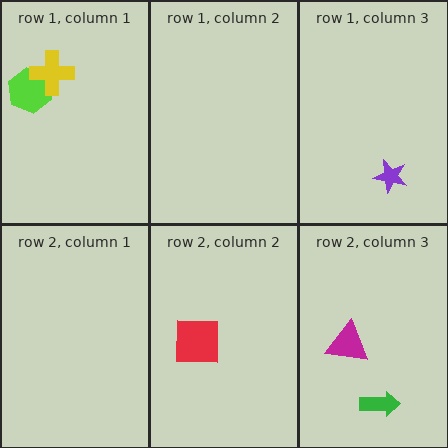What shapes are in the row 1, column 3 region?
The purple star.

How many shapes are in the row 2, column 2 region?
1.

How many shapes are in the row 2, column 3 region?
2.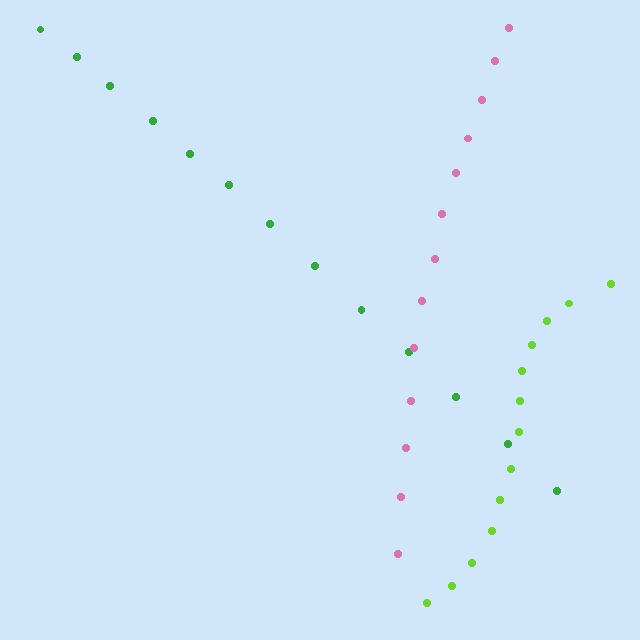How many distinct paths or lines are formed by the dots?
There are 3 distinct paths.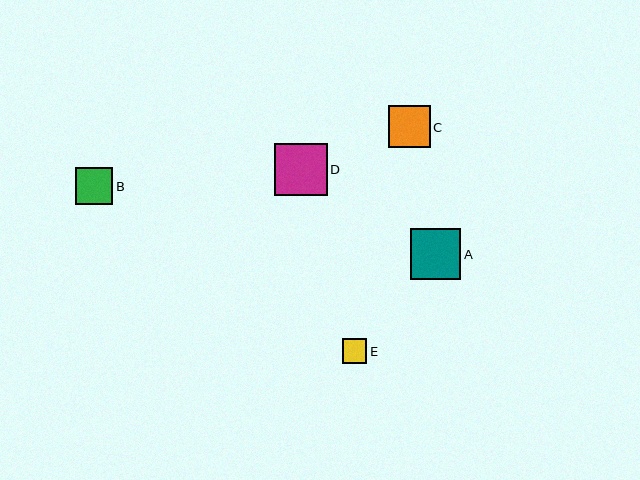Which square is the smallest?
Square E is the smallest with a size of approximately 25 pixels.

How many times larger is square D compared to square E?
Square D is approximately 2.1 times the size of square E.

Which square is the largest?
Square D is the largest with a size of approximately 53 pixels.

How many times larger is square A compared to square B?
Square A is approximately 1.4 times the size of square B.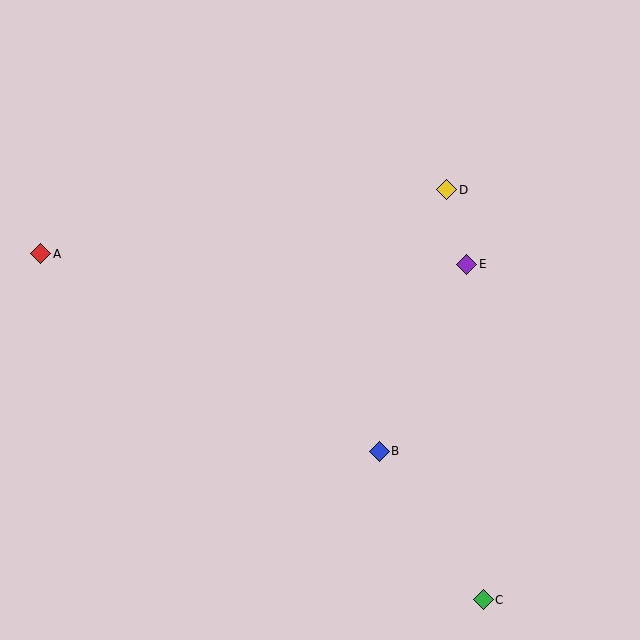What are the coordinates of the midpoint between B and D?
The midpoint between B and D is at (413, 320).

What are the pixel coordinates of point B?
Point B is at (379, 451).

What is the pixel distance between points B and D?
The distance between B and D is 270 pixels.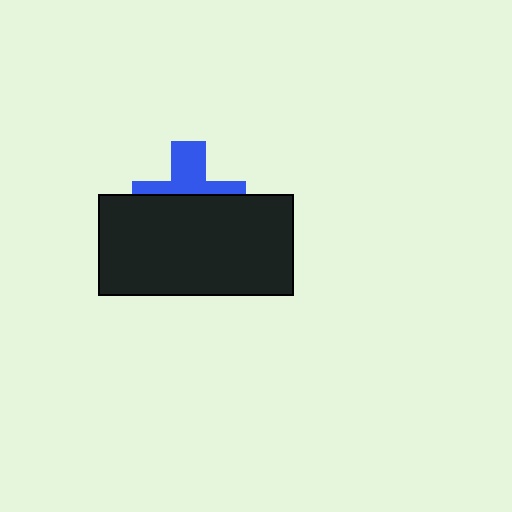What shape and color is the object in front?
The object in front is a black rectangle.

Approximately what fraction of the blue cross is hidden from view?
Roughly 59% of the blue cross is hidden behind the black rectangle.